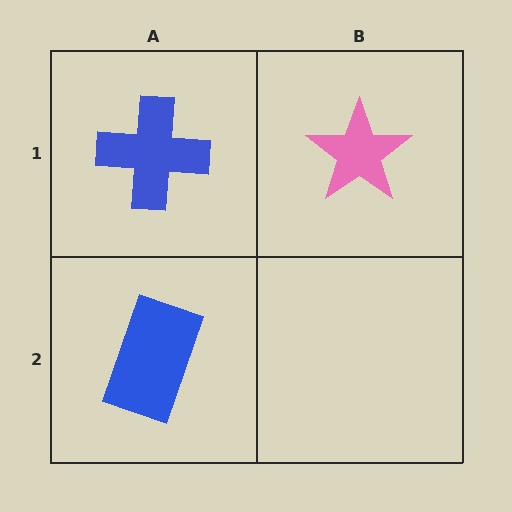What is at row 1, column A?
A blue cross.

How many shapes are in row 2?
1 shape.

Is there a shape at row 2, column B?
No, that cell is empty.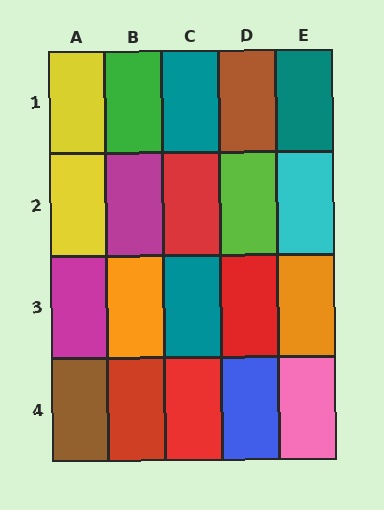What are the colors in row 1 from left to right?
Yellow, green, teal, brown, teal.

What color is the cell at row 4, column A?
Brown.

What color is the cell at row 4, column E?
Pink.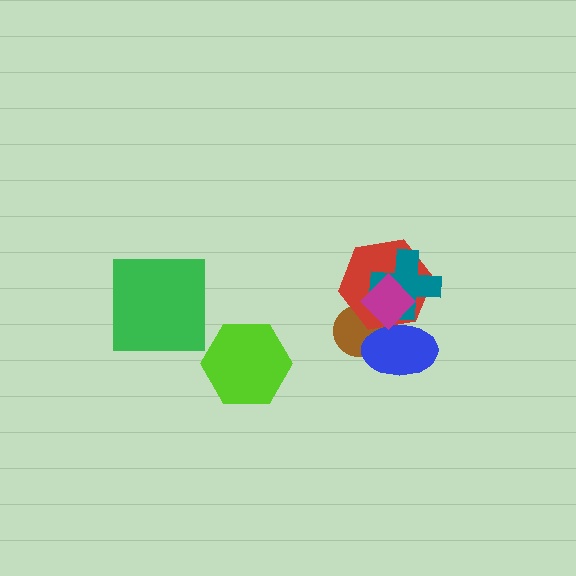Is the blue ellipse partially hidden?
Yes, it is partially covered by another shape.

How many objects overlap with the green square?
0 objects overlap with the green square.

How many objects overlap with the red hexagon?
4 objects overlap with the red hexagon.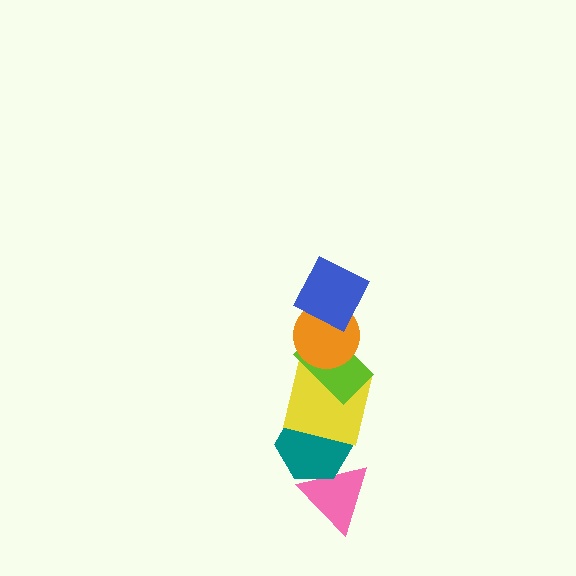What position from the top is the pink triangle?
The pink triangle is 6th from the top.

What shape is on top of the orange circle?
The blue square is on top of the orange circle.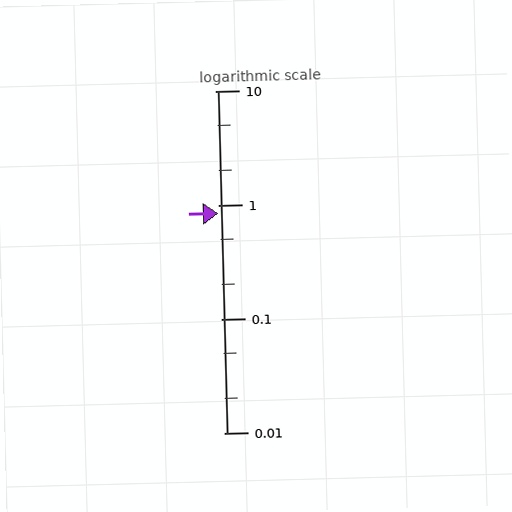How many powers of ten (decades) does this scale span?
The scale spans 3 decades, from 0.01 to 10.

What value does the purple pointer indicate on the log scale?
The pointer indicates approximately 0.85.